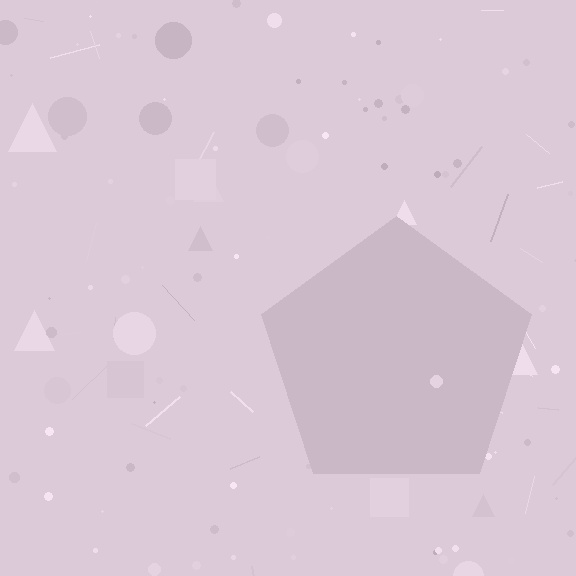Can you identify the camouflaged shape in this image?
The camouflaged shape is a pentagon.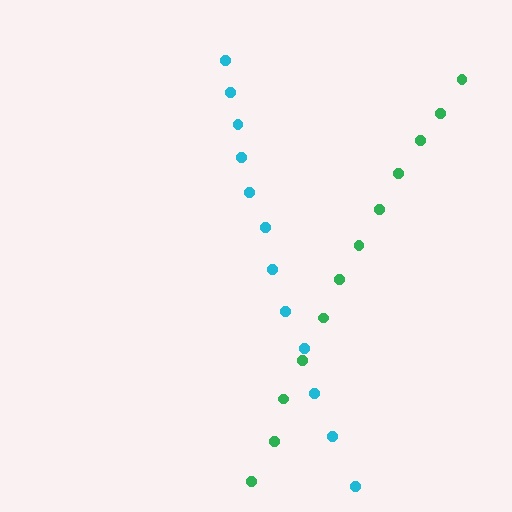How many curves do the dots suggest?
There are 2 distinct paths.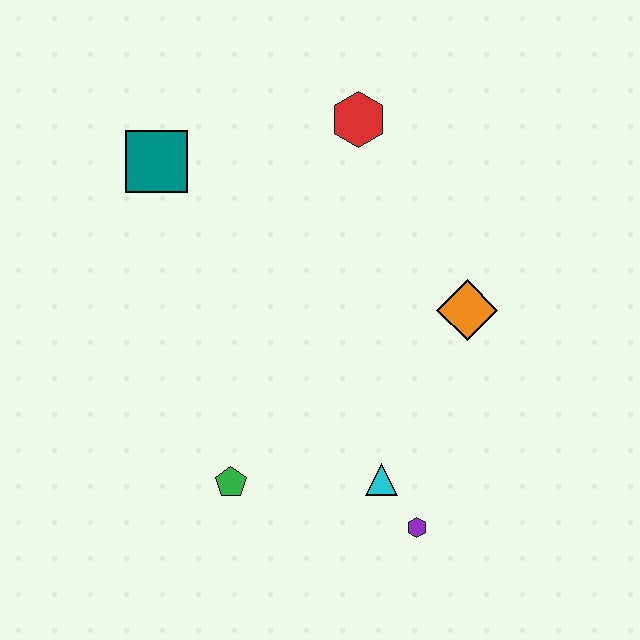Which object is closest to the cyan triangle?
The purple hexagon is closest to the cyan triangle.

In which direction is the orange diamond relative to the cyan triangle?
The orange diamond is above the cyan triangle.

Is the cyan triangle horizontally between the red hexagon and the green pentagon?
No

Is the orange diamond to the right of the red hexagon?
Yes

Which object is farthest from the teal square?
The purple hexagon is farthest from the teal square.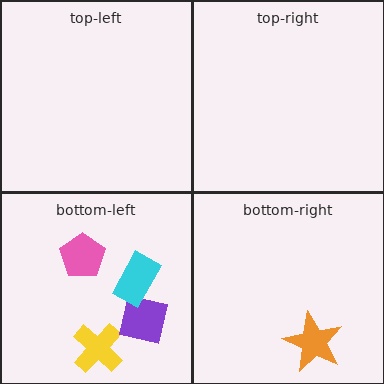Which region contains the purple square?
The bottom-left region.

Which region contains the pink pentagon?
The bottom-left region.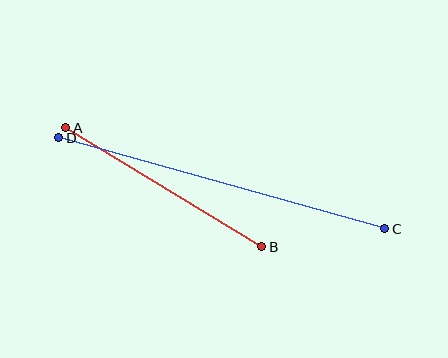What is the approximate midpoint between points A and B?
The midpoint is at approximately (164, 187) pixels.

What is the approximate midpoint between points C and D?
The midpoint is at approximately (222, 183) pixels.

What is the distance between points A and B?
The distance is approximately 229 pixels.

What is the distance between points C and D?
The distance is approximately 339 pixels.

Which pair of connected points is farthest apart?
Points C and D are farthest apart.